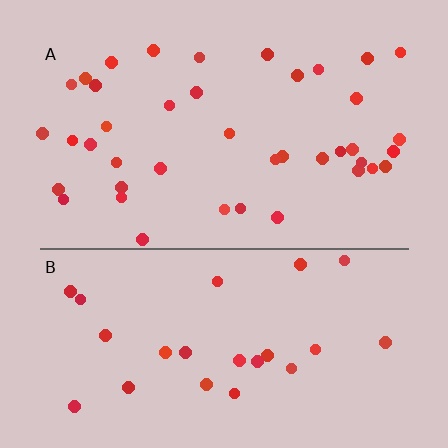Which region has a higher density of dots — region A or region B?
A (the top).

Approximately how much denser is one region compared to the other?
Approximately 1.7× — region A over region B.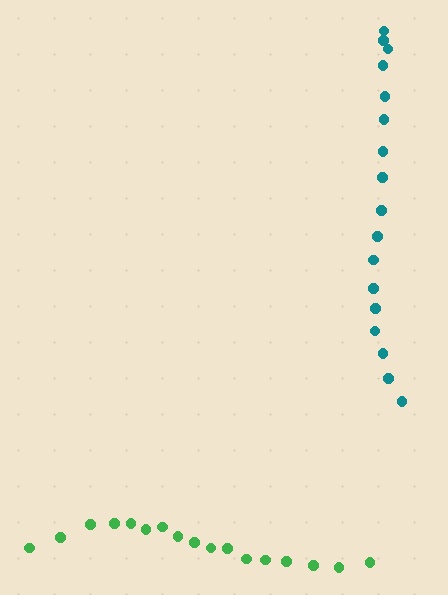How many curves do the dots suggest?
There are 2 distinct paths.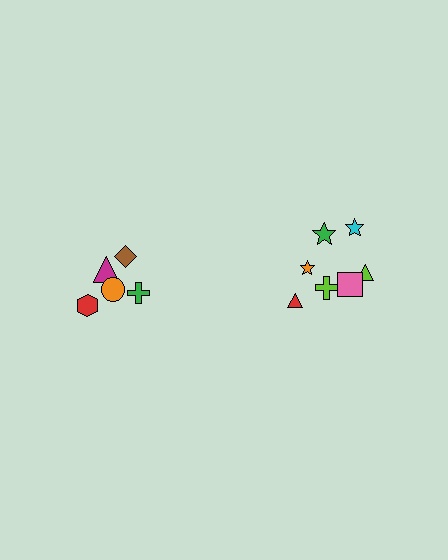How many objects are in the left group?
There are 5 objects.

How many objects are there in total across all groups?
There are 12 objects.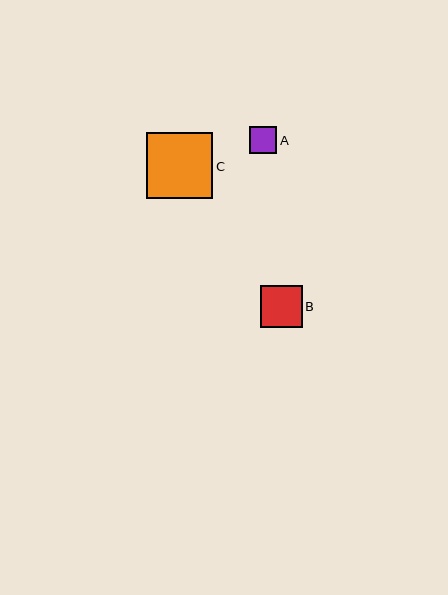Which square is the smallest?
Square A is the smallest with a size of approximately 27 pixels.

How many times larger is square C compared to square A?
Square C is approximately 2.4 times the size of square A.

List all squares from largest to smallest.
From largest to smallest: C, B, A.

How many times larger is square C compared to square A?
Square C is approximately 2.4 times the size of square A.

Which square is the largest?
Square C is the largest with a size of approximately 66 pixels.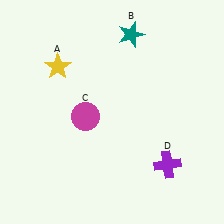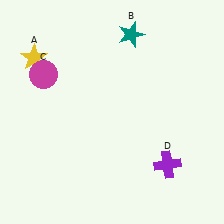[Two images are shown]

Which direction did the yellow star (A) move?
The yellow star (A) moved left.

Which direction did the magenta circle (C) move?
The magenta circle (C) moved left.